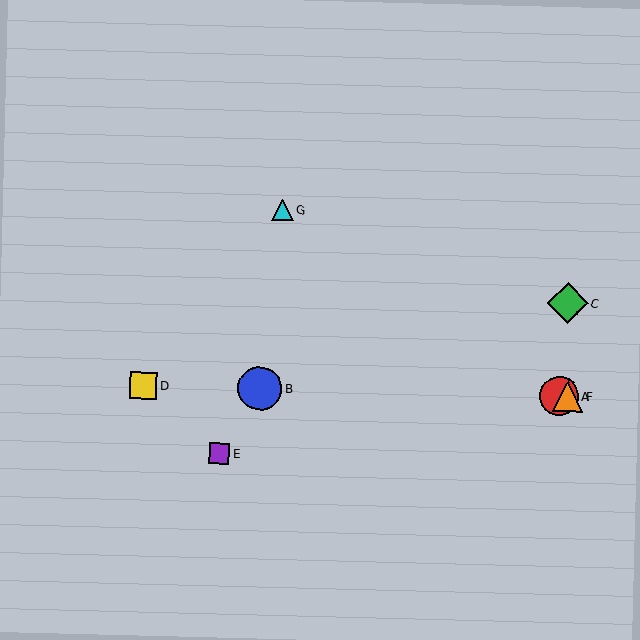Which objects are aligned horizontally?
Objects A, B, D, F are aligned horizontally.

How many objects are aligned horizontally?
4 objects (A, B, D, F) are aligned horizontally.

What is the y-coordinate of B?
Object B is at y≈389.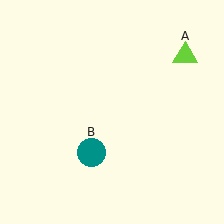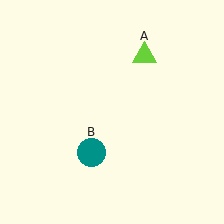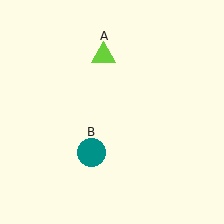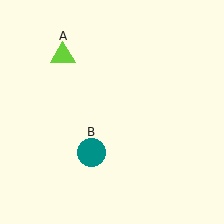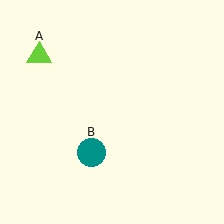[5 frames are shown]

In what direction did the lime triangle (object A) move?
The lime triangle (object A) moved left.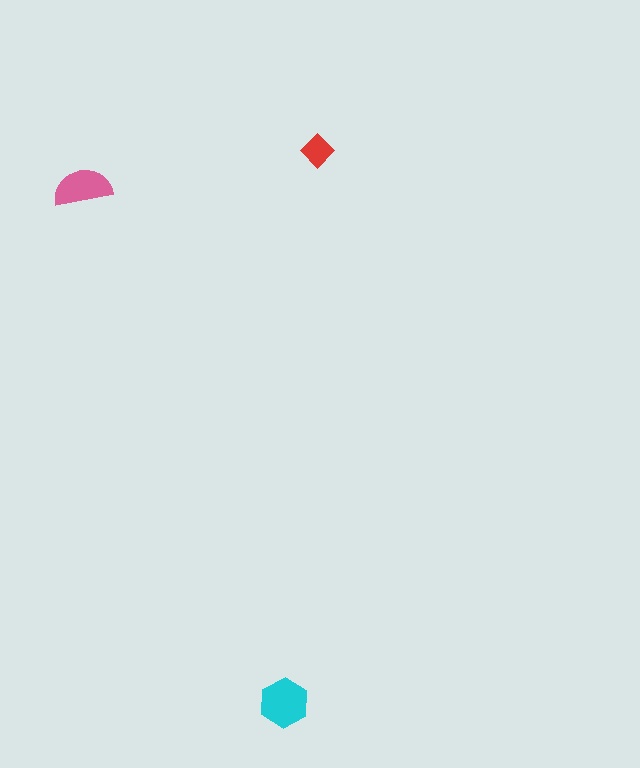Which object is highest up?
The red diamond is topmost.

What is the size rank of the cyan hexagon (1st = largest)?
1st.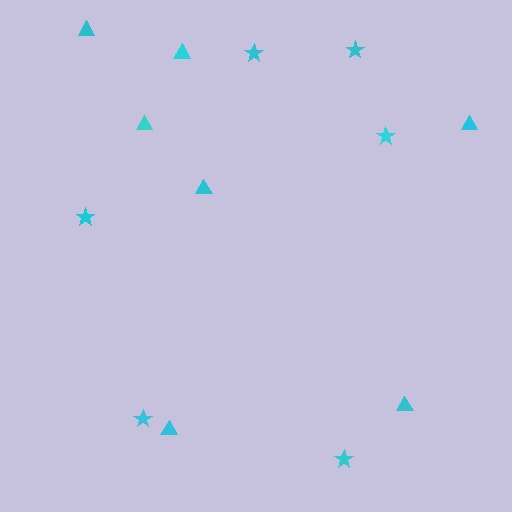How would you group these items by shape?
There are 2 groups: one group of triangles (7) and one group of stars (6).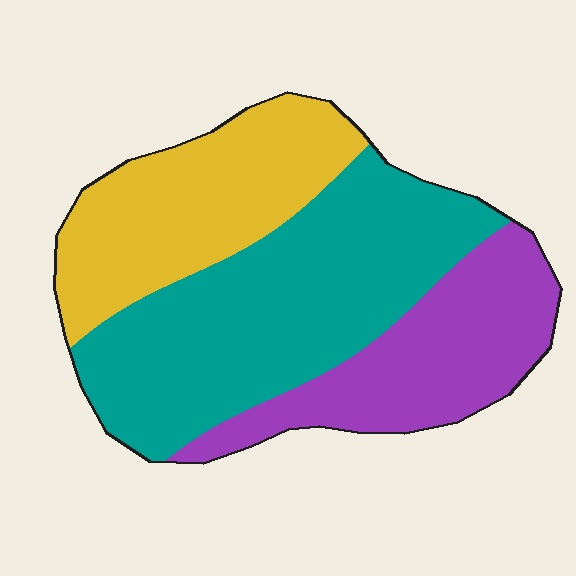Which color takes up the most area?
Teal, at roughly 45%.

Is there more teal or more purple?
Teal.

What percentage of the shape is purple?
Purple covers roughly 25% of the shape.